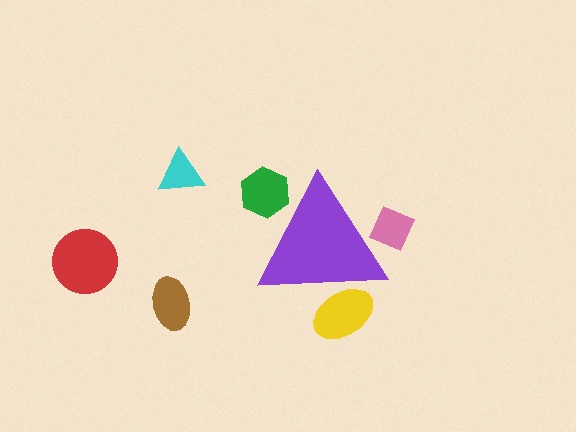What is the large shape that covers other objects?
A purple triangle.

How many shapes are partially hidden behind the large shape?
3 shapes are partially hidden.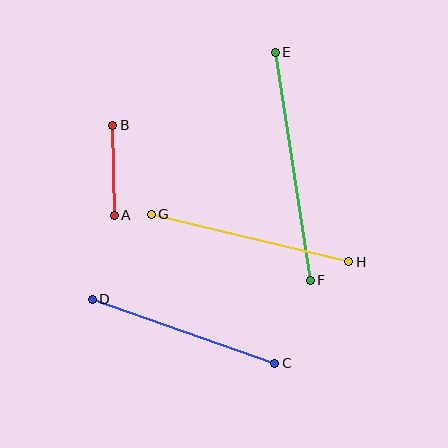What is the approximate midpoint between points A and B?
The midpoint is at approximately (114, 170) pixels.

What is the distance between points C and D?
The distance is approximately 194 pixels.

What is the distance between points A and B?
The distance is approximately 90 pixels.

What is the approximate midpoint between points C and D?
The midpoint is at approximately (183, 331) pixels.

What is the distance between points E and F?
The distance is approximately 231 pixels.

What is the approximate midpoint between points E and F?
The midpoint is at approximately (293, 166) pixels.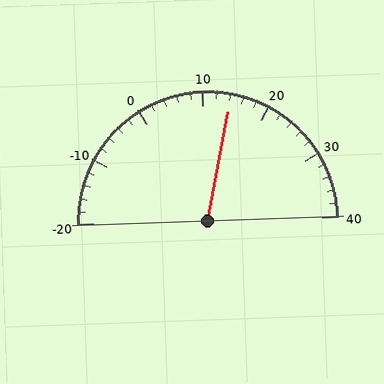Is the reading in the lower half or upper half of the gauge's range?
The reading is in the upper half of the range (-20 to 40).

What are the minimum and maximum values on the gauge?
The gauge ranges from -20 to 40.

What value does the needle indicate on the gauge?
The needle indicates approximately 14.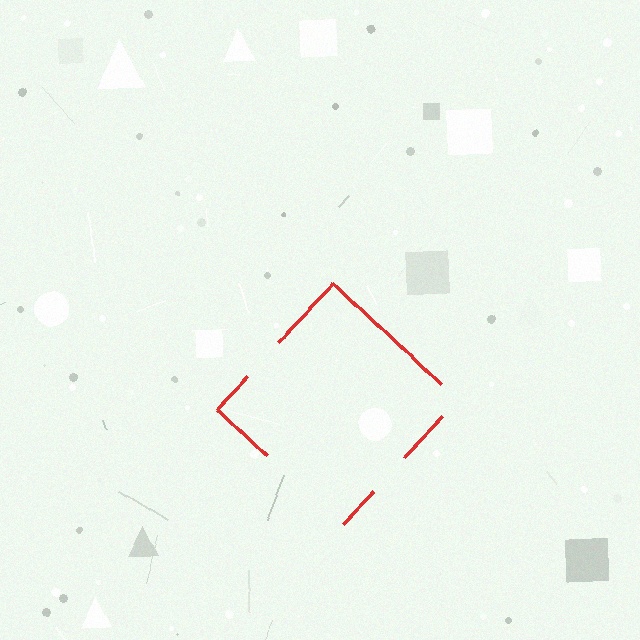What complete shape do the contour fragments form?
The contour fragments form a diamond.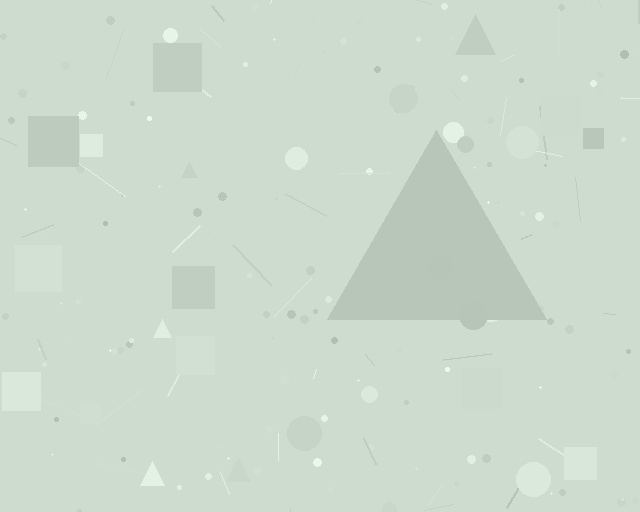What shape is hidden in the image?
A triangle is hidden in the image.